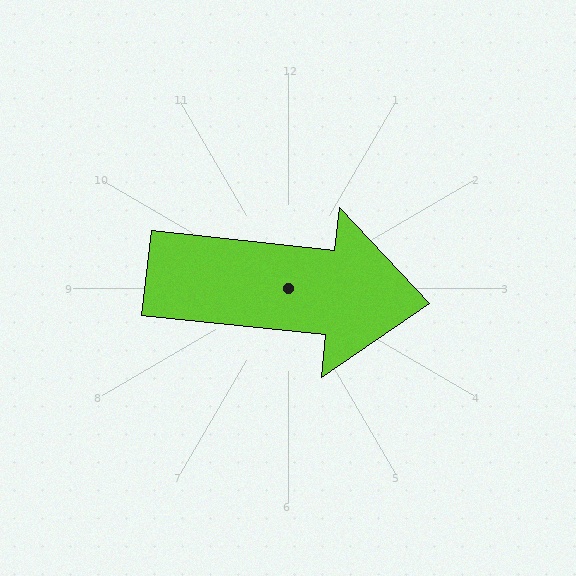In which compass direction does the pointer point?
East.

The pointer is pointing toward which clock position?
Roughly 3 o'clock.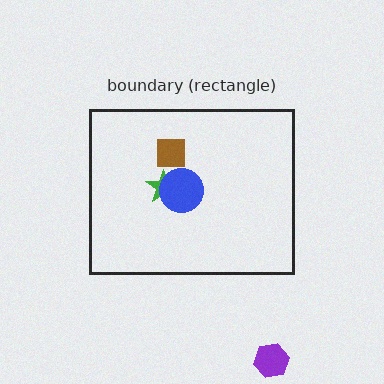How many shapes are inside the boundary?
3 inside, 1 outside.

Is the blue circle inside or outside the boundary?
Inside.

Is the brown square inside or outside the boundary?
Inside.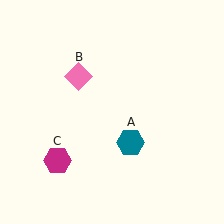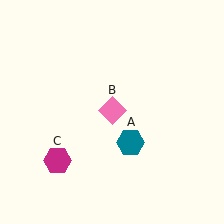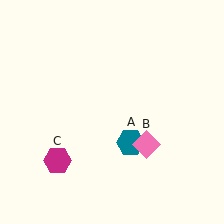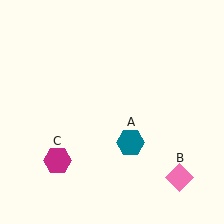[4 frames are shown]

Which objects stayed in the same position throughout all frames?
Teal hexagon (object A) and magenta hexagon (object C) remained stationary.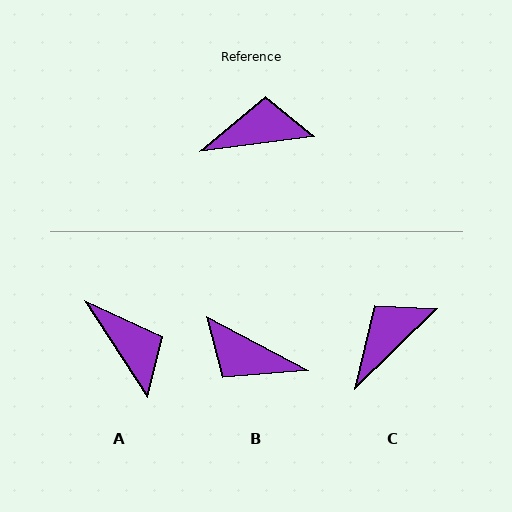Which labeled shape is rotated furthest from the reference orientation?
B, about 145 degrees away.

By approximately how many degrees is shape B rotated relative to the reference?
Approximately 145 degrees counter-clockwise.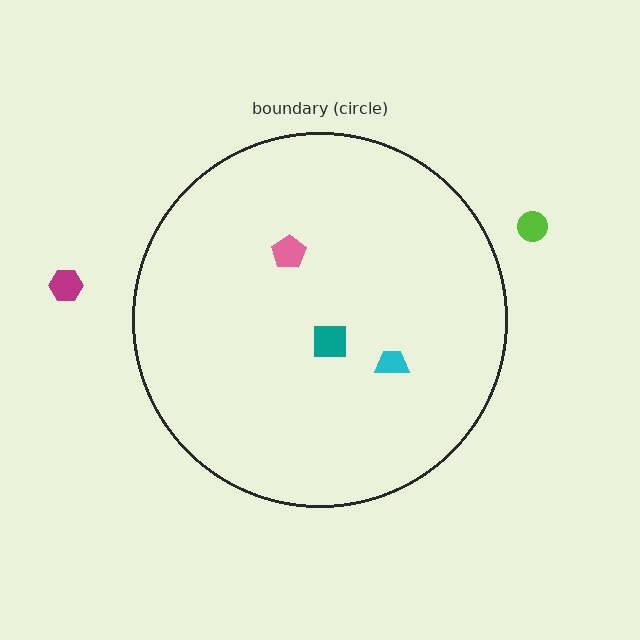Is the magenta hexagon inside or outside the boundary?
Outside.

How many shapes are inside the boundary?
3 inside, 2 outside.